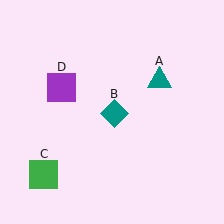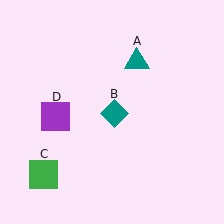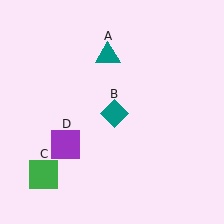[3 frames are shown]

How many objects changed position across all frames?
2 objects changed position: teal triangle (object A), purple square (object D).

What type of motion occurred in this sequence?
The teal triangle (object A), purple square (object D) rotated counterclockwise around the center of the scene.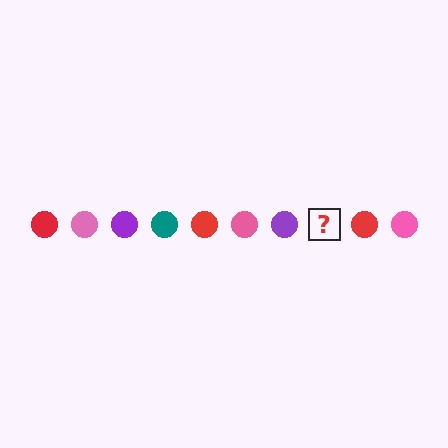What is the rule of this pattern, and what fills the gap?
The rule is that the pattern cycles through red, pink, purple, teal circles. The gap should be filled with a teal circle.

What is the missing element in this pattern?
The missing element is a teal circle.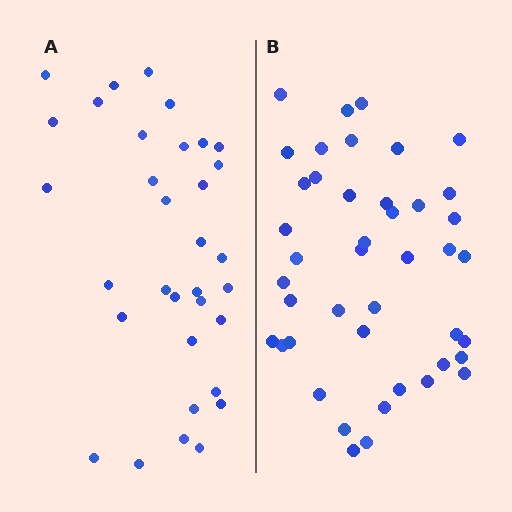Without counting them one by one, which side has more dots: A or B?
Region B (the right region) has more dots.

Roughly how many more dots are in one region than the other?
Region B has roughly 10 or so more dots than region A.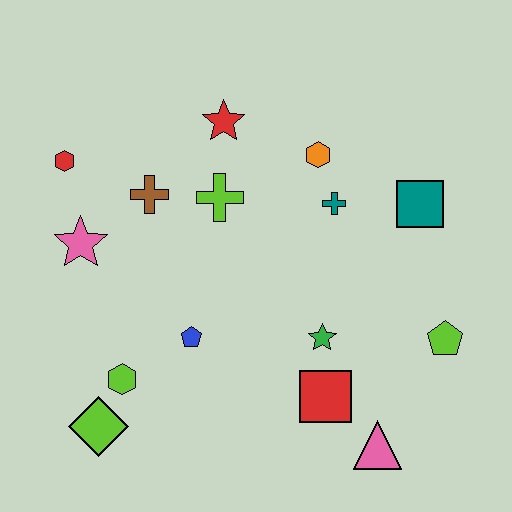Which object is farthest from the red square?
The red hexagon is farthest from the red square.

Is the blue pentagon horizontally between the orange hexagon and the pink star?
Yes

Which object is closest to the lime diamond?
The lime hexagon is closest to the lime diamond.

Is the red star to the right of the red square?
No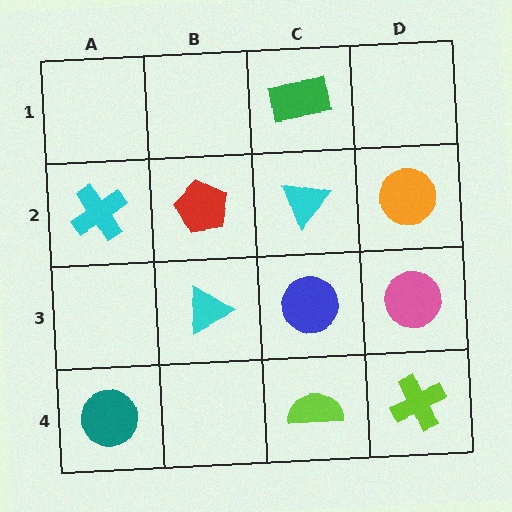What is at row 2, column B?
A red pentagon.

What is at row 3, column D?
A pink circle.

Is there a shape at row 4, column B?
No, that cell is empty.